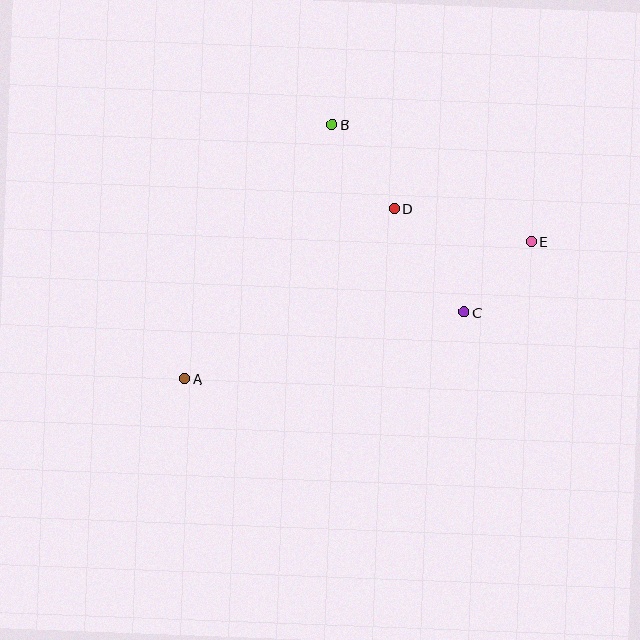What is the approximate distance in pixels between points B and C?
The distance between B and C is approximately 229 pixels.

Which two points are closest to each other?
Points C and E are closest to each other.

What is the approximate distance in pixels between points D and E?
The distance between D and E is approximately 141 pixels.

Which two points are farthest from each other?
Points A and E are farthest from each other.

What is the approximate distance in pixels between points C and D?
The distance between C and D is approximately 125 pixels.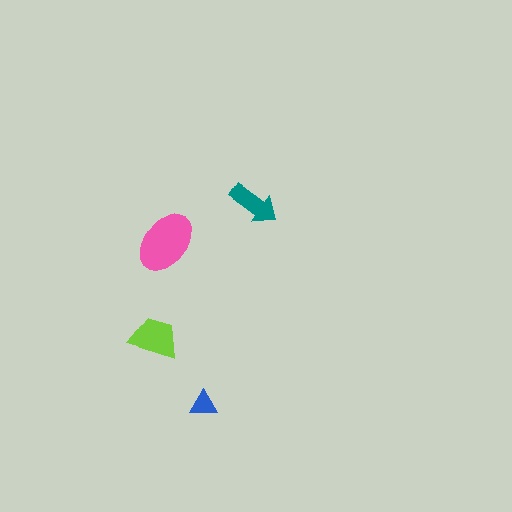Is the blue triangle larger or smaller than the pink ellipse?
Smaller.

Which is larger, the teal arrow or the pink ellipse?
The pink ellipse.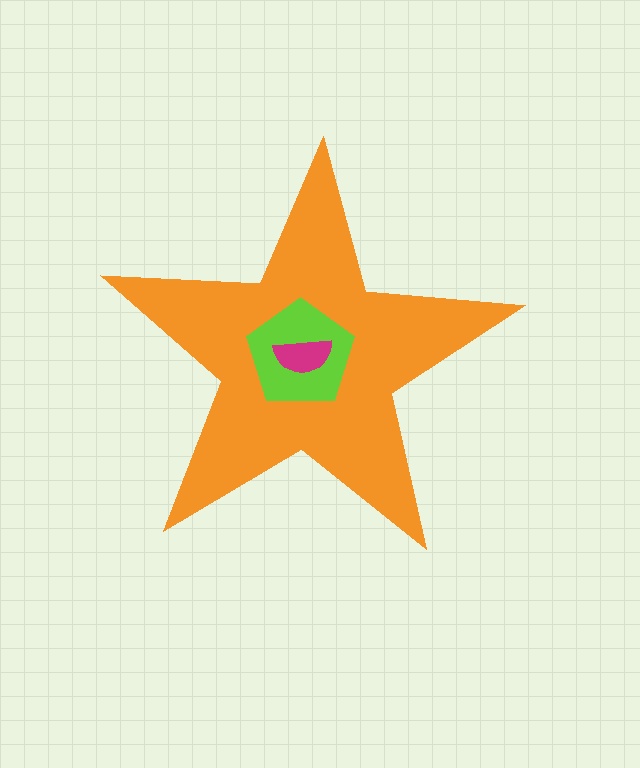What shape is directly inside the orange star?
The lime pentagon.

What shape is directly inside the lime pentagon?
The magenta semicircle.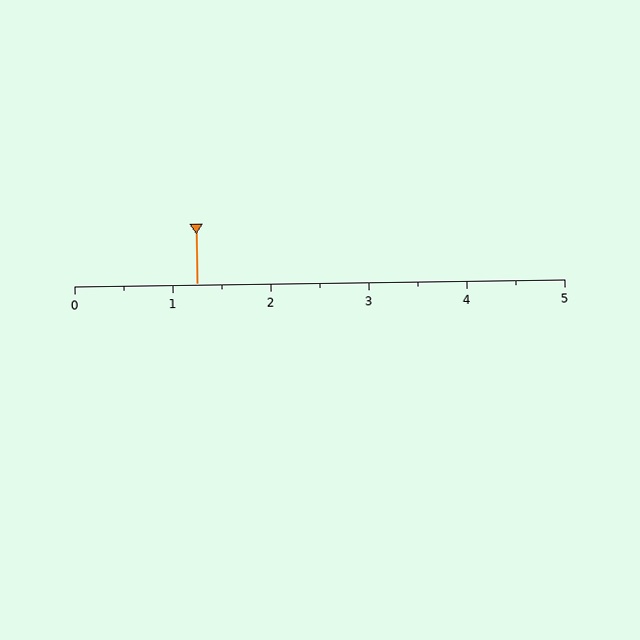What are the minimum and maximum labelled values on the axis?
The axis runs from 0 to 5.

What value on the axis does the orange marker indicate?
The marker indicates approximately 1.2.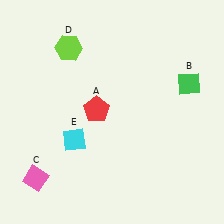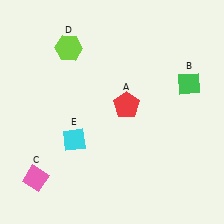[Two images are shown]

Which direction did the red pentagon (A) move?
The red pentagon (A) moved right.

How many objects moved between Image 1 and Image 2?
1 object moved between the two images.